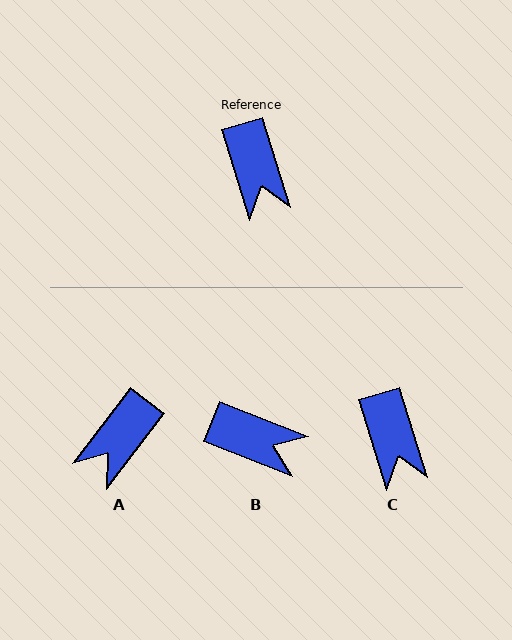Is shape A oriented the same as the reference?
No, it is off by about 54 degrees.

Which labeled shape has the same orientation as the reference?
C.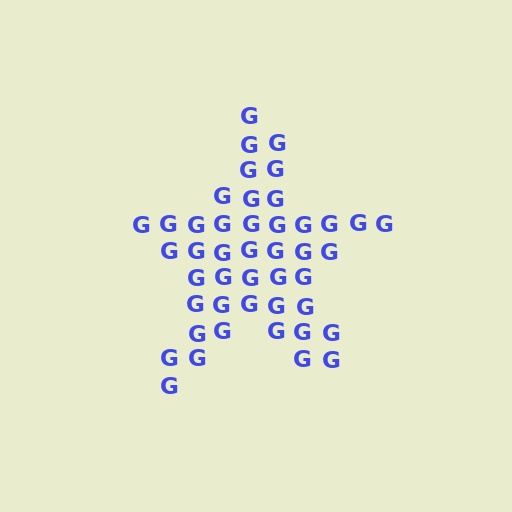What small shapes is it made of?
It is made of small letter G's.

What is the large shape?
The large shape is a star.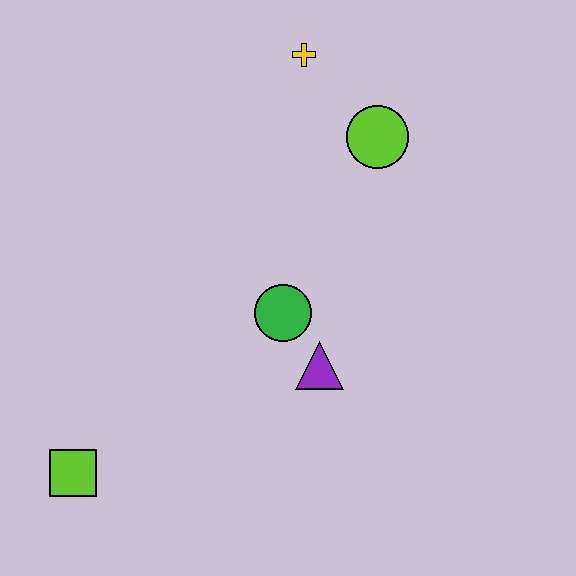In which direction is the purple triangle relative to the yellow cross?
The purple triangle is below the yellow cross.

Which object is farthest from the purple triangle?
The yellow cross is farthest from the purple triangle.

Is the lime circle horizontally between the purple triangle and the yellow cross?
No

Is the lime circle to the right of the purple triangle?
Yes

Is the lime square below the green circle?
Yes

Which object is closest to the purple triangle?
The green circle is closest to the purple triangle.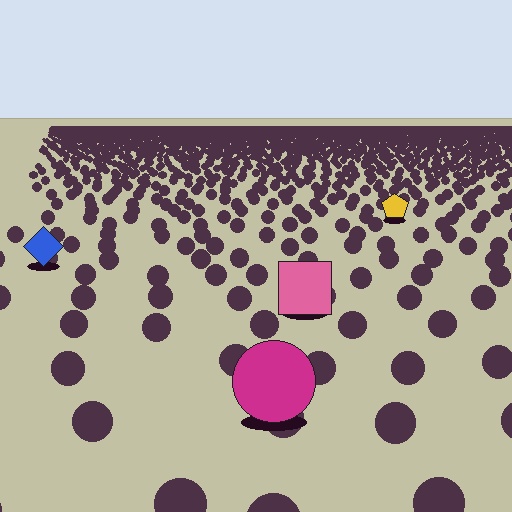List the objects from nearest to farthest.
From nearest to farthest: the magenta circle, the pink square, the blue diamond, the yellow pentagon.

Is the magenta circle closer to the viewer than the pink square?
Yes. The magenta circle is closer — you can tell from the texture gradient: the ground texture is coarser near it.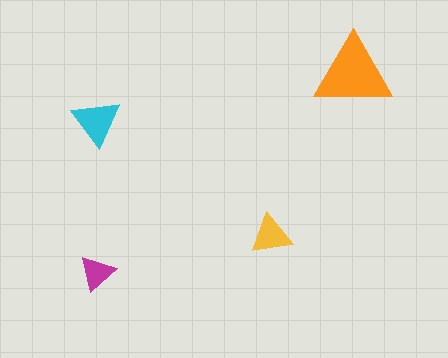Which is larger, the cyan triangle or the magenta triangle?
The cyan one.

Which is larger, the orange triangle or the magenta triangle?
The orange one.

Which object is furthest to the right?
The orange triangle is rightmost.